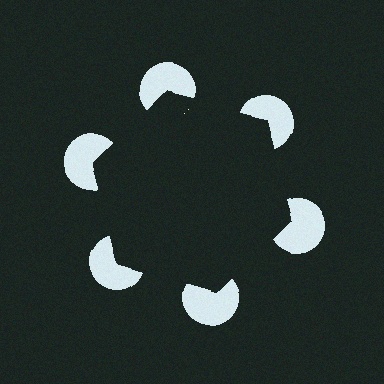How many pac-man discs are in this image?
There are 6 — one at each vertex of the illusory hexagon.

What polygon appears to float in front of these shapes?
An illusory hexagon — its edges are inferred from the aligned wedge cuts in the pac-man discs, not physically drawn.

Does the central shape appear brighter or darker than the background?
It typically appears slightly darker than the background, even though no actual brightness change is drawn.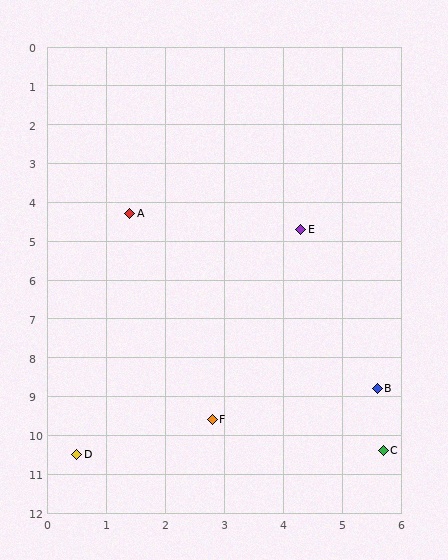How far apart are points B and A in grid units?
Points B and A are about 6.2 grid units apart.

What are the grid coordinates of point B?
Point B is at approximately (5.6, 8.8).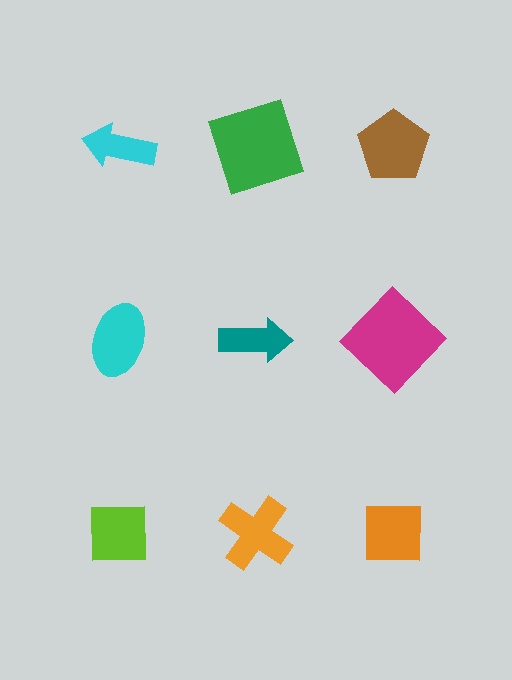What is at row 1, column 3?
A brown pentagon.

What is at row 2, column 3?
A magenta diamond.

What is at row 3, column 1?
A lime square.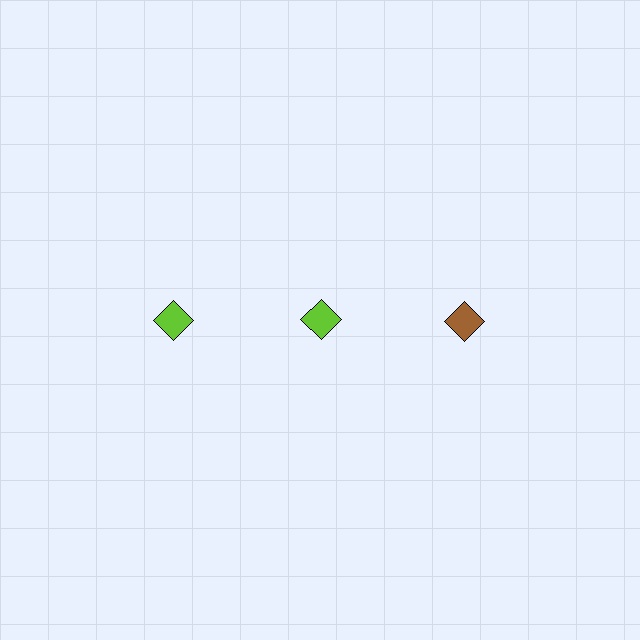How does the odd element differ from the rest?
It has a different color: brown instead of lime.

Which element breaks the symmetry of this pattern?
The brown diamond in the top row, center column breaks the symmetry. All other shapes are lime diamonds.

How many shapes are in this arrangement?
There are 3 shapes arranged in a grid pattern.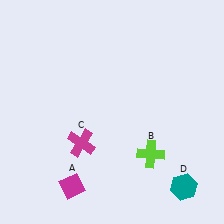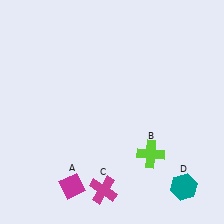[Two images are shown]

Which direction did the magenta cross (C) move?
The magenta cross (C) moved down.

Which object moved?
The magenta cross (C) moved down.